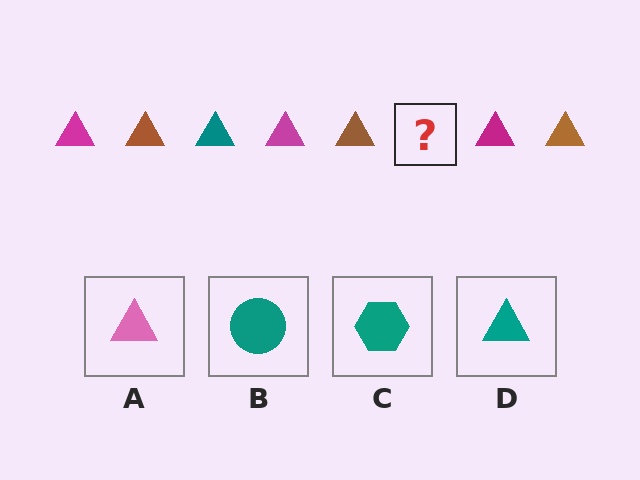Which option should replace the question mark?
Option D.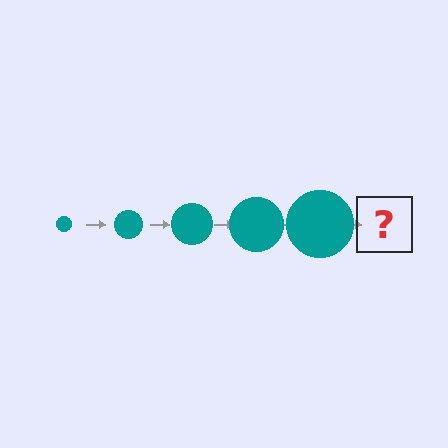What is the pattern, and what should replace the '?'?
The pattern is that the circle gets progressively larger each step. The '?' should be a teal circle, larger than the previous one.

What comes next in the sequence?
The next element should be a teal circle, larger than the previous one.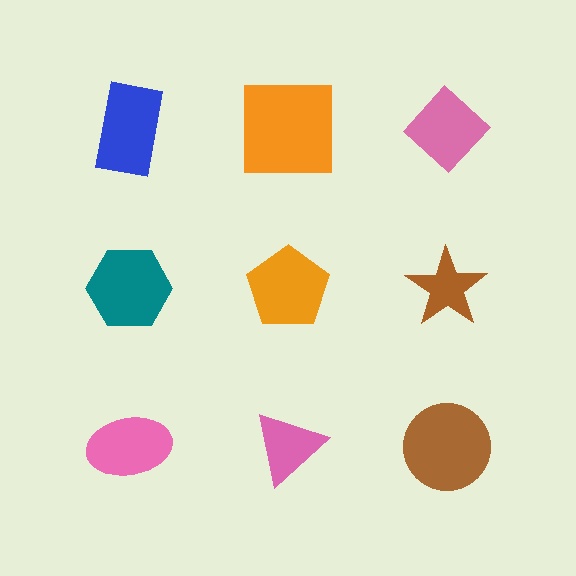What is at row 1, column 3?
A pink diamond.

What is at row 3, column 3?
A brown circle.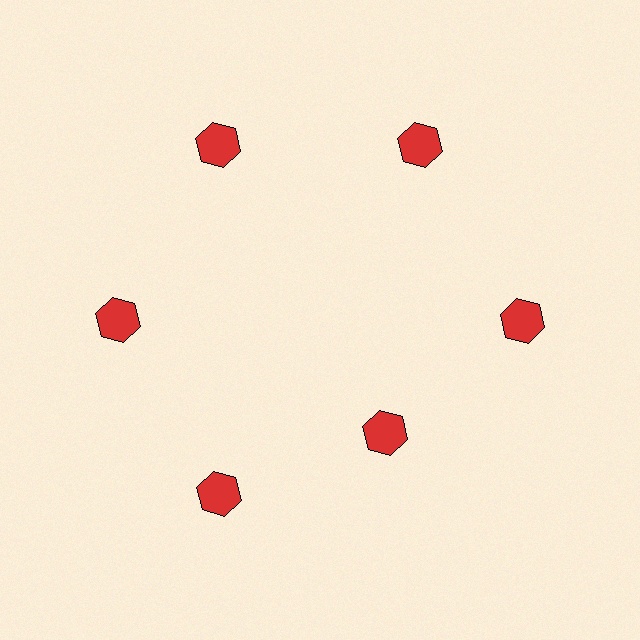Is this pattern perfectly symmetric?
No. The 6 red hexagons are arranged in a ring, but one element near the 5 o'clock position is pulled inward toward the center, breaking the 6-fold rotational symmetry.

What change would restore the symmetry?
The symmetry would be restored by moving it outward, back onto the ring so that all 6 hexagons sit at equal angles and equal distance from the center.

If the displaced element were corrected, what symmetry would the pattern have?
It would have 6-fold rotational symmetry — the pattern would map onto itself every 60 degrees.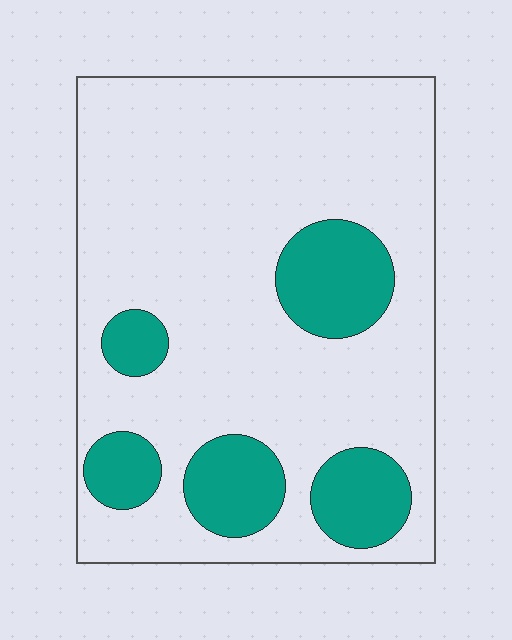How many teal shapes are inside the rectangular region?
5.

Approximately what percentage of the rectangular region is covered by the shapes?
Approximately 20%.